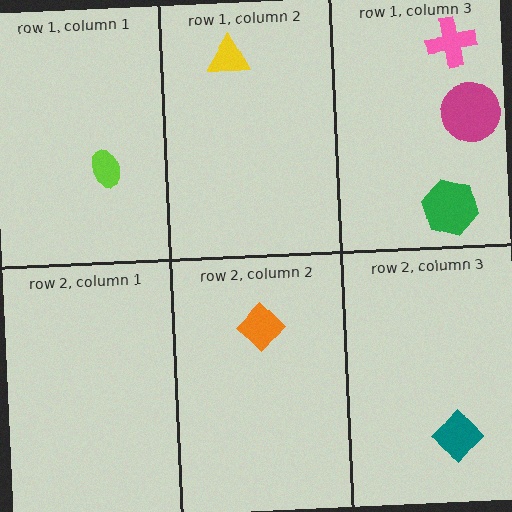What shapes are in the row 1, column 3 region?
The green hexagon, the pink cross, the magenta circle.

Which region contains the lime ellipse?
The row 1, column 1 region.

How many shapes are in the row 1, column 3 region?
3.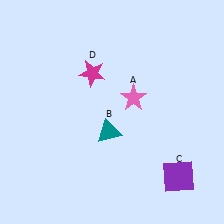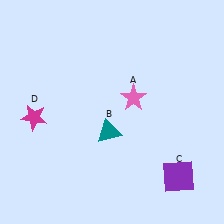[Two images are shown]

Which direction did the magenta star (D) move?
The magenta star (D) moved left.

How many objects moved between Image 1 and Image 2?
1 object moved between the two images.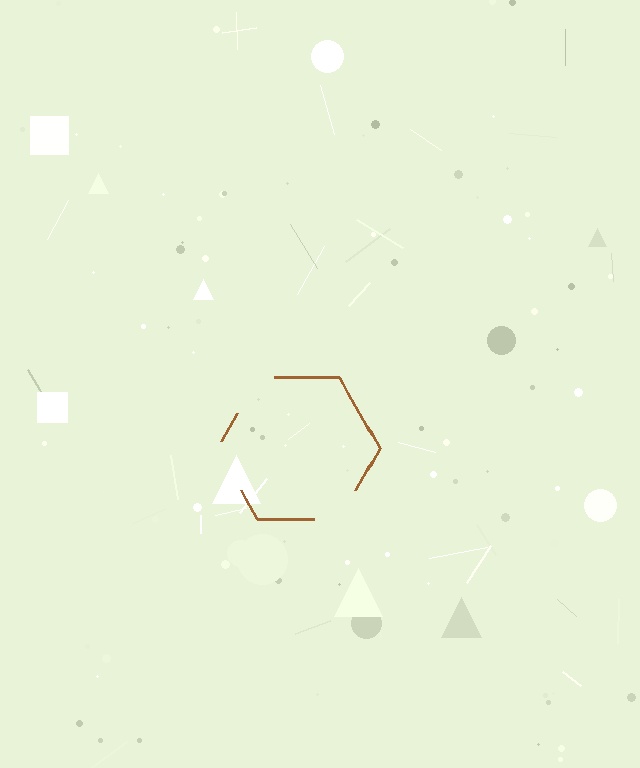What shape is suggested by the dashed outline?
The dashed outline suggests a hexagon.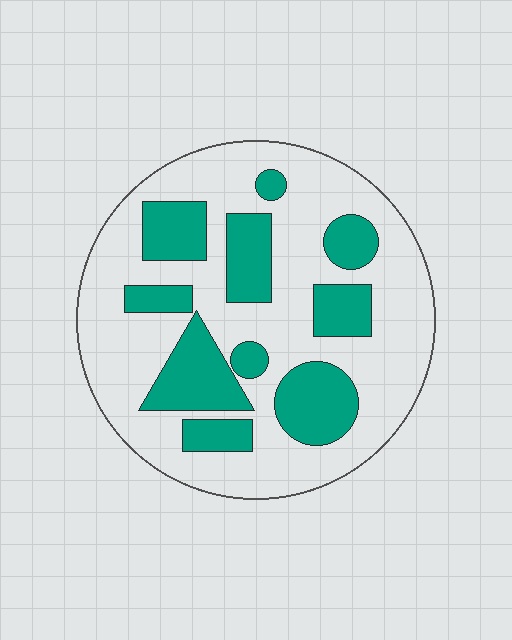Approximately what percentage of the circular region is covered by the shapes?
Approximately 30%.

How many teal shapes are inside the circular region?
10.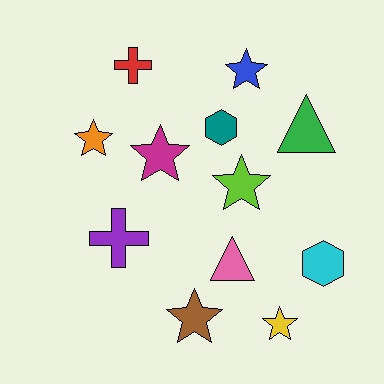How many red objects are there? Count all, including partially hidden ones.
There is 1 red object.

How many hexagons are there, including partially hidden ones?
There are 2 hexagons.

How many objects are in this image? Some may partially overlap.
There are 12 objects.